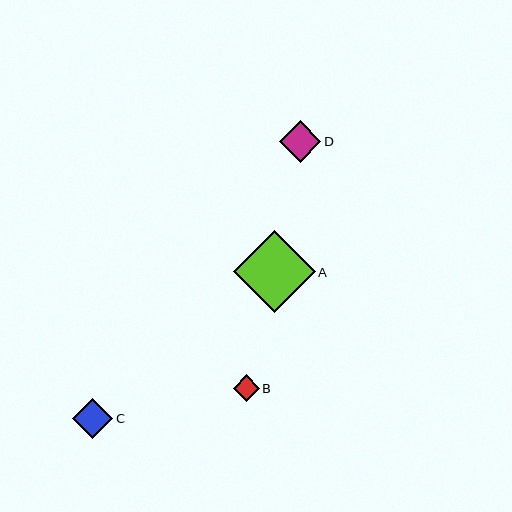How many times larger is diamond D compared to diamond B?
Diamond D is approximately 1.6 times the size of diamond B.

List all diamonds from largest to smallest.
From largest to smallest: A, D, C, B.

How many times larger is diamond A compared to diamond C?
Diamond A is approximately 2.0 times the size of diamond C.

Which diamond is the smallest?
Diamond B is the smallest with a size of approximately 26 pixels.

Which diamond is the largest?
Diamond A is the largest with a size of approximately 81 pixels.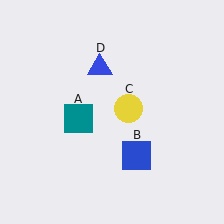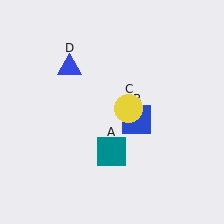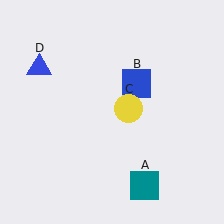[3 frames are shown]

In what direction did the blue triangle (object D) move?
The blue triangle (object D) moved left.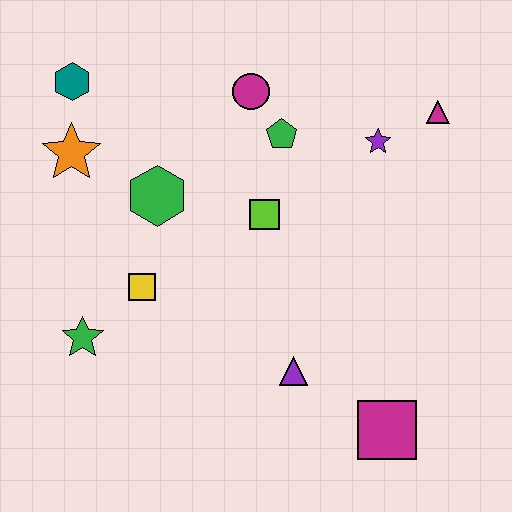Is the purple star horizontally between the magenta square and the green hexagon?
Yes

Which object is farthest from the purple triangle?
The teal hexagon is farthest from the purple triangle.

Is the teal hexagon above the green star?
Yes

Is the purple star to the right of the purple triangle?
Yes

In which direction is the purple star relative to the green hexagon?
The purple star is to the right of the green hexagon.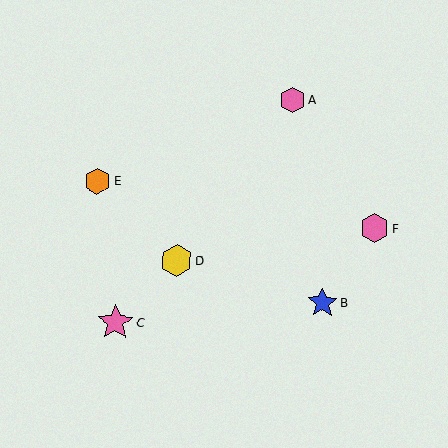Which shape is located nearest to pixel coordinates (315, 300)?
The blue star (labeled B) at (322, 303) is nearest to that location.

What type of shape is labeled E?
Shape E is an orange hexagon.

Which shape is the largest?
The pink star (labeled C) is the largest.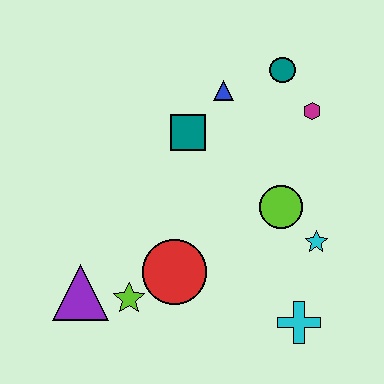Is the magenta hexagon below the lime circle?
No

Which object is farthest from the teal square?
The cyan cross is farthest from the teal square.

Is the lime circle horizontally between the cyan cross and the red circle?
Yes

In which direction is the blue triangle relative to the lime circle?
The blue triangle is above the lime circle.